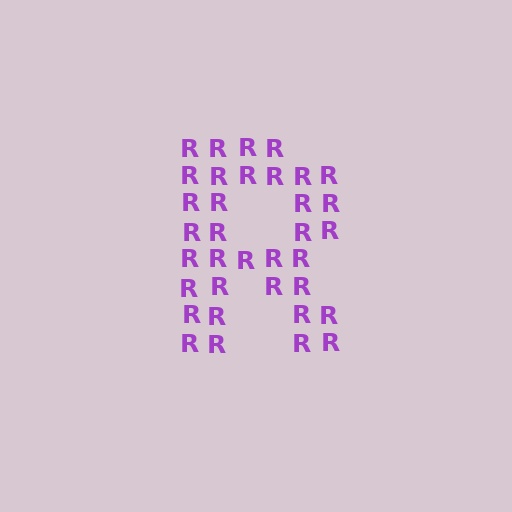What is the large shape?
The large shape is the letter R.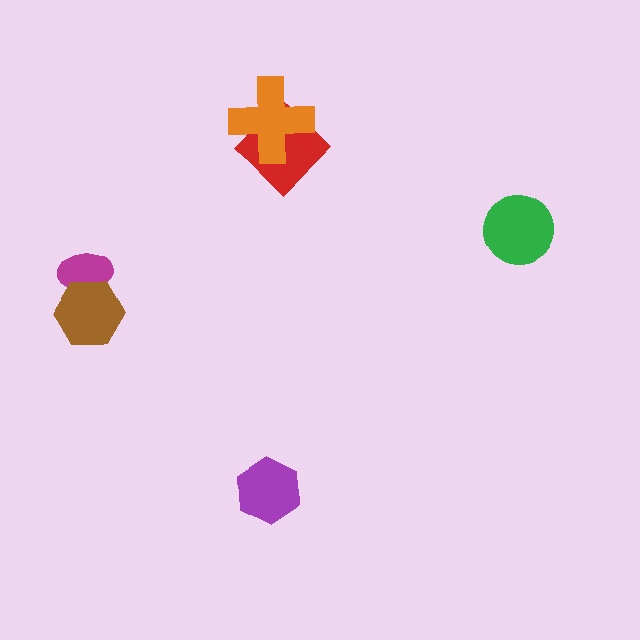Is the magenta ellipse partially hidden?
Yes, it is partially covered by another shape.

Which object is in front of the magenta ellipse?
The brown hexagon is in front of the magenta ellipse.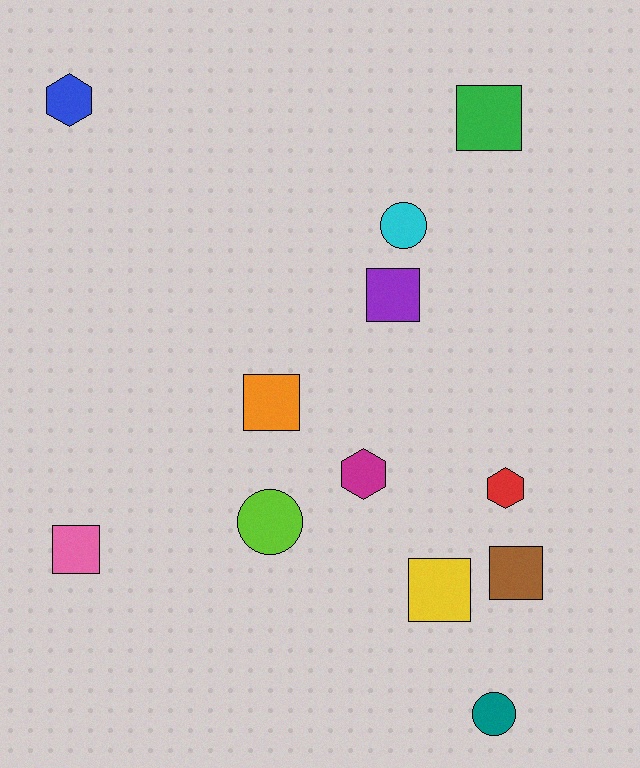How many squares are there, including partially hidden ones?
There are 6 squares.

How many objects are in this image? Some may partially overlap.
There are 12 objects.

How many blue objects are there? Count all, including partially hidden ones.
There is 1 blue object.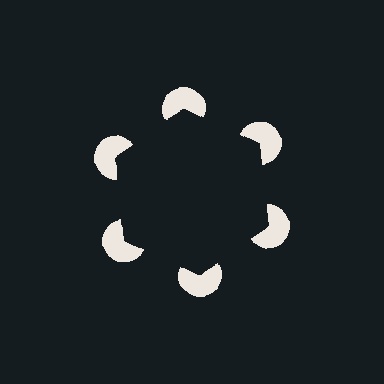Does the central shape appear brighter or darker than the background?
It typically appears slightly darker than the background, even though no actual brightness change is drawn.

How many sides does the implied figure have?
6 sides.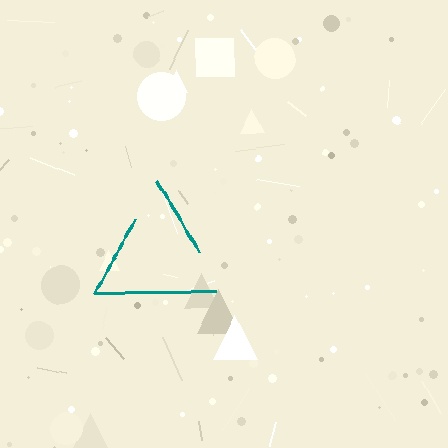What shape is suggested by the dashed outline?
The dashed outline suggests a triangle.